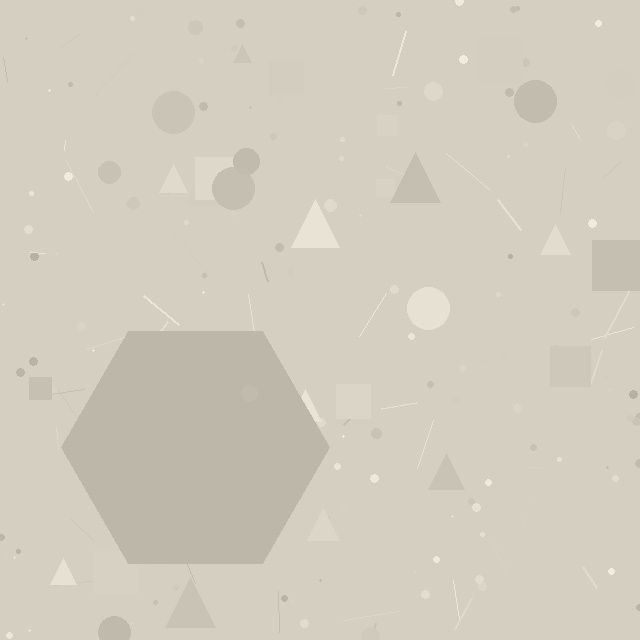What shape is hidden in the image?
A hexagon is hidden in the image.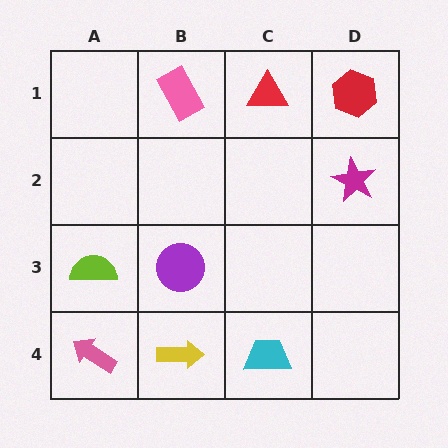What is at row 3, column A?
A lime semicircle.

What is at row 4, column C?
A cyan trapezoid.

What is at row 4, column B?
A yellow arrow.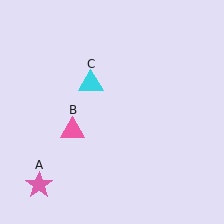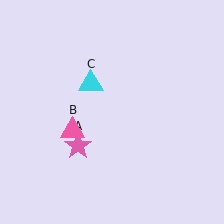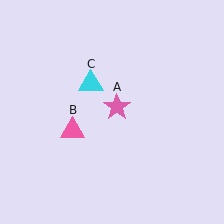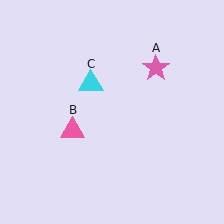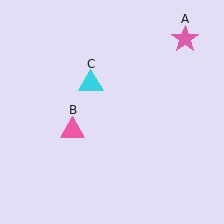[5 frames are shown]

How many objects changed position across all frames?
1 object changed position: pink star (object A).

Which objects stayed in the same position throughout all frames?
Pink triangle (object B) and cyan triangle (object C) remained stationary.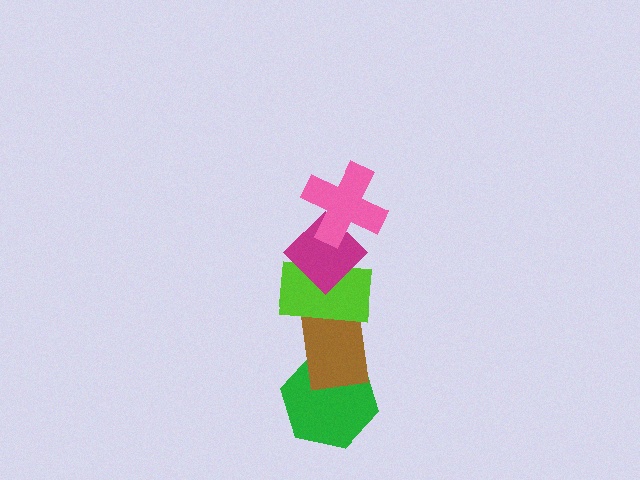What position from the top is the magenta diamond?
The magenta diamond is 2nd from the top.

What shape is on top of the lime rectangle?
The magenta diamond is on top of the lime rectangle.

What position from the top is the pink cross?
The pink cross is 1st from the top.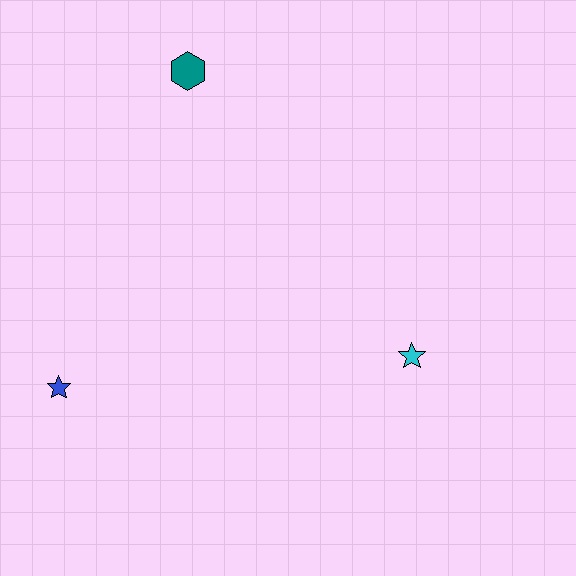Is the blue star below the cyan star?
Yes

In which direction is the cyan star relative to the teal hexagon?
The cyan star is below the teal hexagon.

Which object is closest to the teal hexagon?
The blue star is closest to the teal hexagon.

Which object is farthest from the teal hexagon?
The cyan star is farthest from the teal hexagon.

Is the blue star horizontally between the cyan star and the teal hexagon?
No